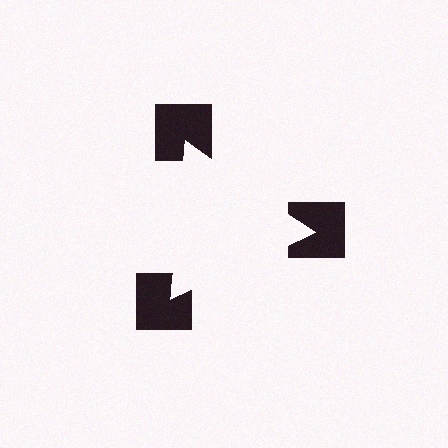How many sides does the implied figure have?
3 sides.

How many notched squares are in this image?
There are 3 — one at each vertex of the illusory triangle.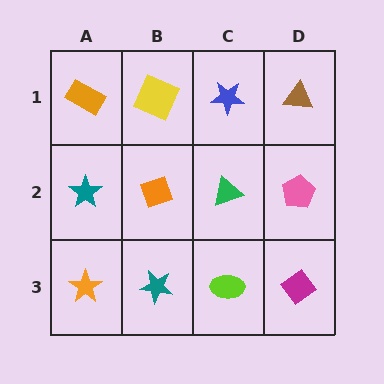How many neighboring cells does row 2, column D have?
3.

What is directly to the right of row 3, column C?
A magenta diamond.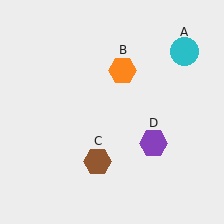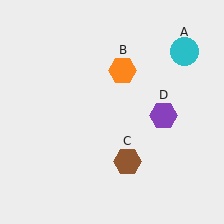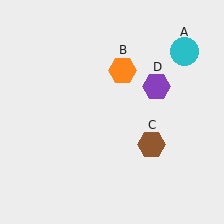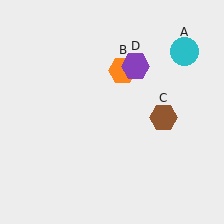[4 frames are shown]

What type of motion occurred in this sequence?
The brown hexagon (object C), purple hexagon (object D) rotated counterclockwise around the center of the scene.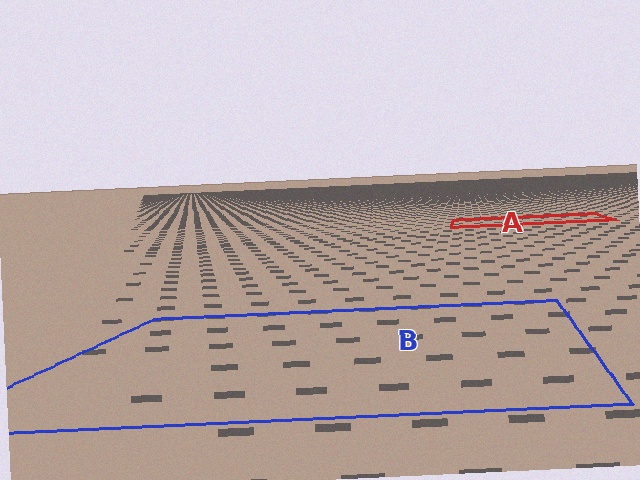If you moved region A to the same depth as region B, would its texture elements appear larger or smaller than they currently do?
They would appear larger. At a closer depth, the same texture elements are projected at a bigger on-screen size.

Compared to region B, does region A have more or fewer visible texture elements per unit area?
Region A has more texture elements per unit area — they are packed more densely because it is farther away.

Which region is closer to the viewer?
Region B is closer. The texture elements there are larger and more spread out.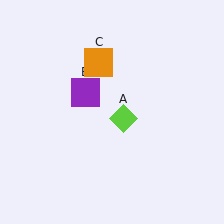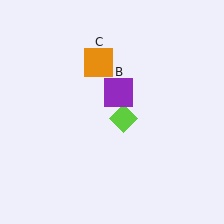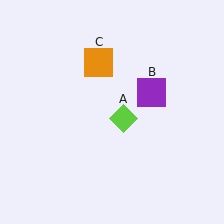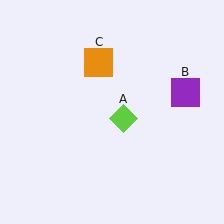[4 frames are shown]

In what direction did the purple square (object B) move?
The purple square (object B) moved right.